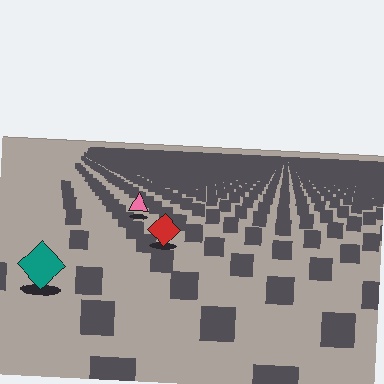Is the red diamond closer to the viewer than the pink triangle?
Yes. The red diamond is closer — you can tell from the texture gradient: the ground texture is coarser near it.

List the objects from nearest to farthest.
From nearest to farthest: the teal diamond, the red diamond, the pink triangle.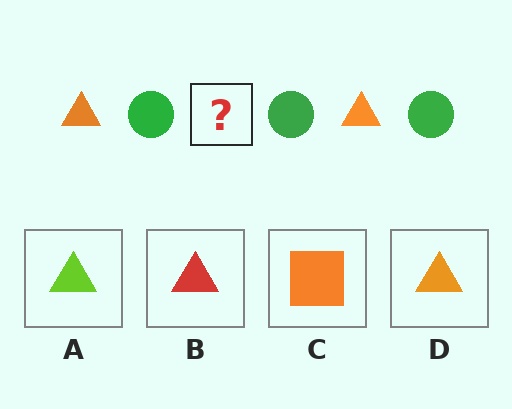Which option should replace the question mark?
Option D.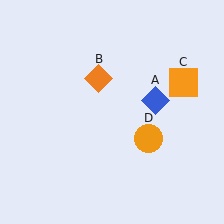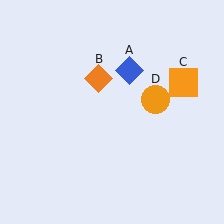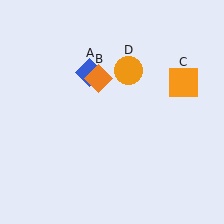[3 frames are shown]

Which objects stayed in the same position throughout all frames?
Orange diamond (object B) and orange square (object C) remained stationary.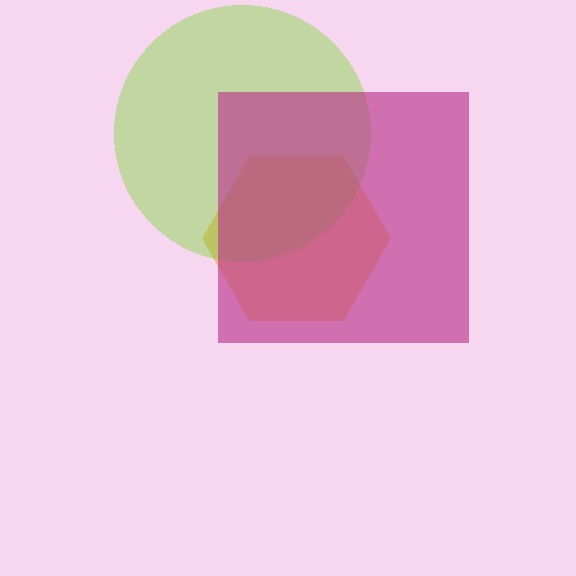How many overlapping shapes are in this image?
There are 3 overlapping shapes in the image.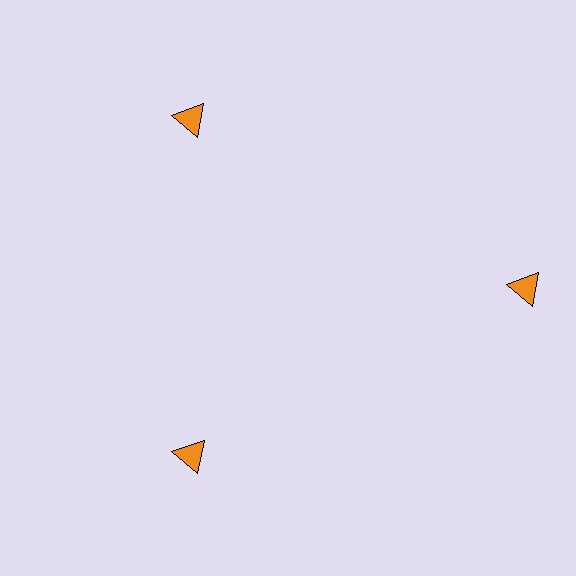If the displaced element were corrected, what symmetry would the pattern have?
It would have 3-fold rotational symmetry — the pattern would map onto itself every 120 degrees.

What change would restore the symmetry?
The symmetry would be restored by moving it inward, back onto the ring so that all 3 triangles sit at equal angles and equal distance from the center.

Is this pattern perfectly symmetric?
No. The 3 orange triangles are arranged in a ring, but one element near the 3 o'clock position is pushed outward from the center, breaking the 3-fold rotational symmetry.